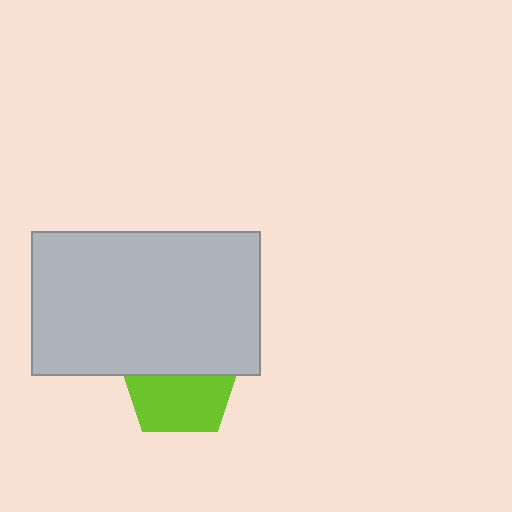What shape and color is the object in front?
The object in front is a light gray rectangle.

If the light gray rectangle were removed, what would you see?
You would see the complete lime pentagon.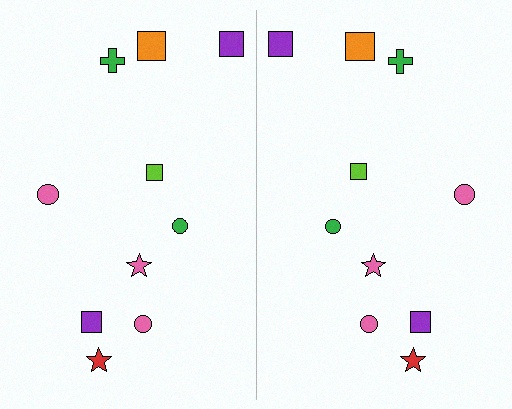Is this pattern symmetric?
Yes, this pattern has bilateral (reflection) symmetry.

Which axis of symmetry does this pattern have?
The pattern has a vertical axis of symmetry running through the center of the image.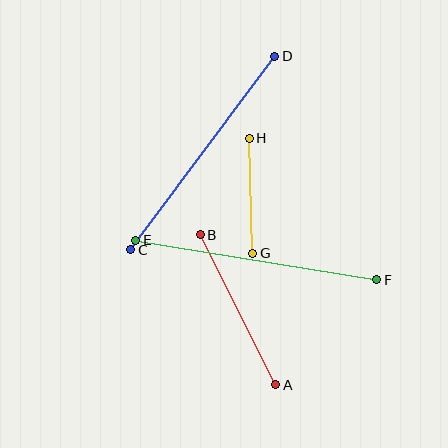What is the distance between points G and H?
The distance is approximately 115 pixels.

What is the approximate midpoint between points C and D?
The midpoint is at approximately (203, 153) pixels.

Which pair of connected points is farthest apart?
Points E and F are farthest apart.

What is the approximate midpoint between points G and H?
The midpoint is at approximately (251, 196) pixels.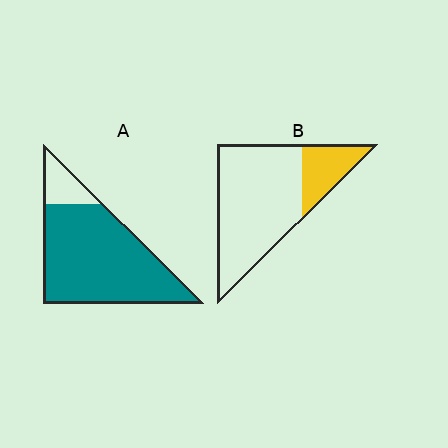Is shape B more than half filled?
No.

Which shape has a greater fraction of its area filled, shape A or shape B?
Shape A.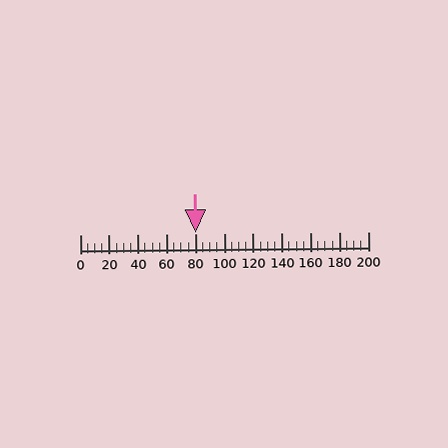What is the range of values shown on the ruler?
The ruler shows values from 0 to 200.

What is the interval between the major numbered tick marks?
The major tick marks are spaced 20 units apart.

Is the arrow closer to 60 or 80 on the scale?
The arrow is closer to 80.